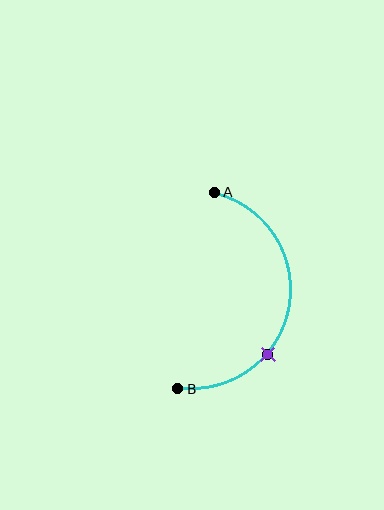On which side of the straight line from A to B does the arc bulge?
The arc bulges to the right of the straight line connecting A and B.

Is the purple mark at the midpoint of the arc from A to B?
No. The purple mark lies on the arc but is closer to endpoint B. The arc midpoint would be at the point on the curve equidistant along the arc from both A and B.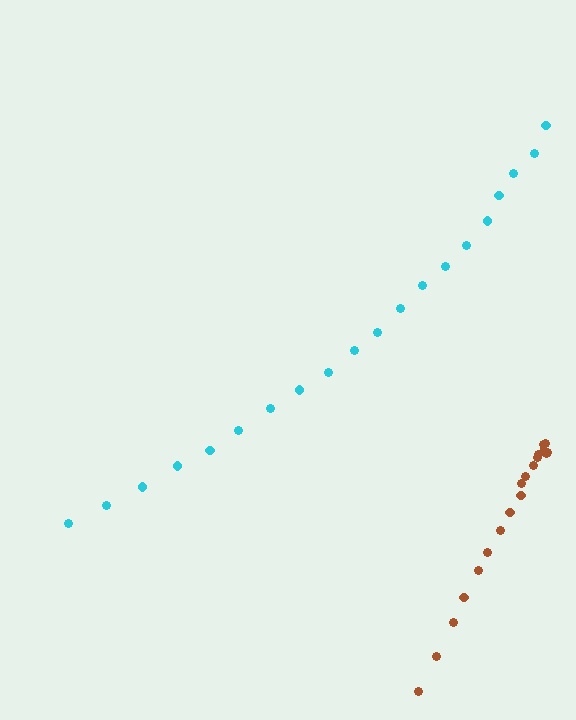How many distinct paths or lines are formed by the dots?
There are 2 distinct paths.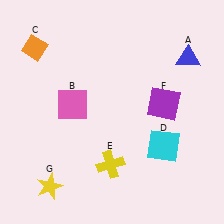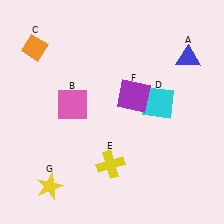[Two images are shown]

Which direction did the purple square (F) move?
The purple square (F) moved left.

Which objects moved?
The objects that moved are: the cyan square (D), the purple square (F).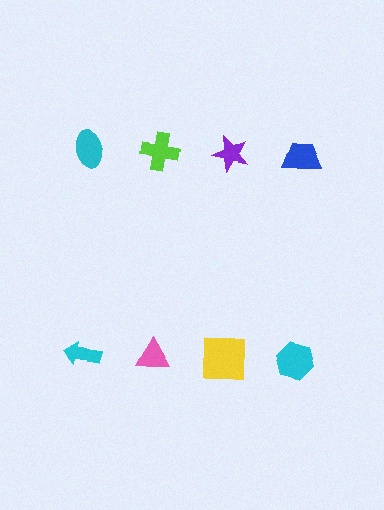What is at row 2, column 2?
A pink triangle.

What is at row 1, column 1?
A cyan ellipse.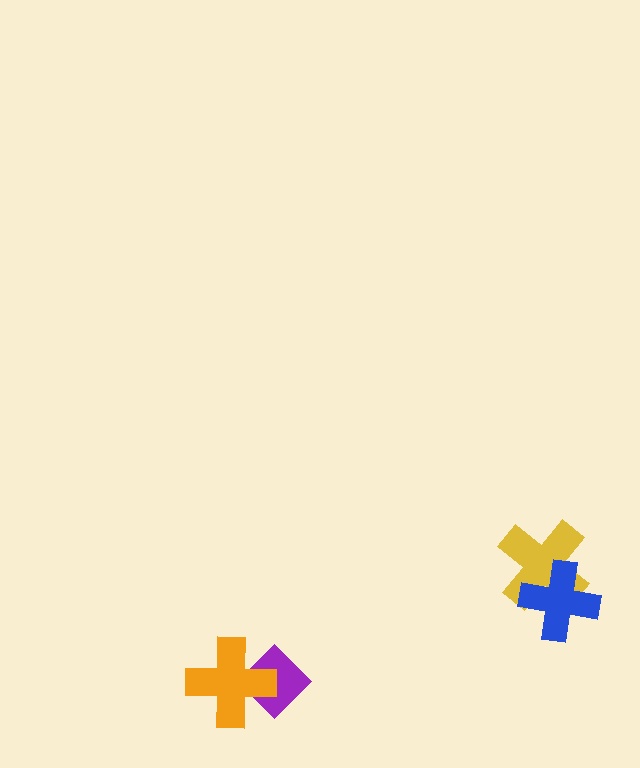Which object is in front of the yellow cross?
The blue cross is in front of the yellow cross.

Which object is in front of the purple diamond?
The orange cross is in front of the purple diamond.